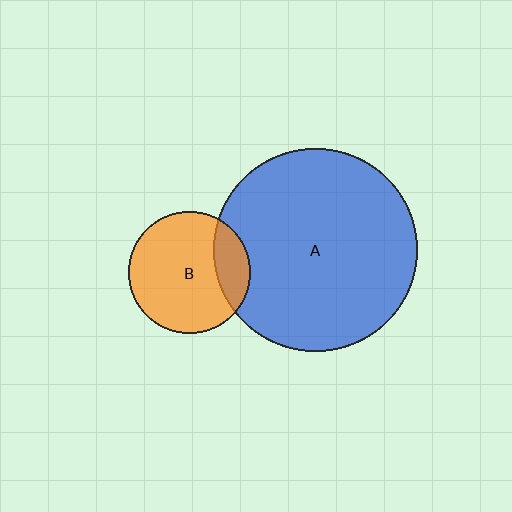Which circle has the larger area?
Circle A (blue).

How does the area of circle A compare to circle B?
Approximately 2.8 times.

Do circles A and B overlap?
Yes.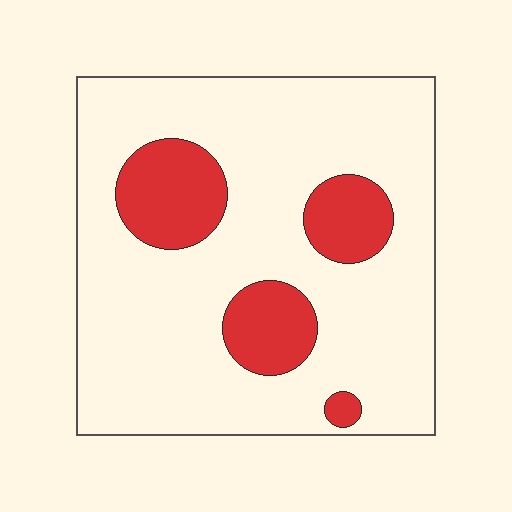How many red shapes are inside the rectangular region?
4.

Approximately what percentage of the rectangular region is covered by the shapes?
Approximately 20%.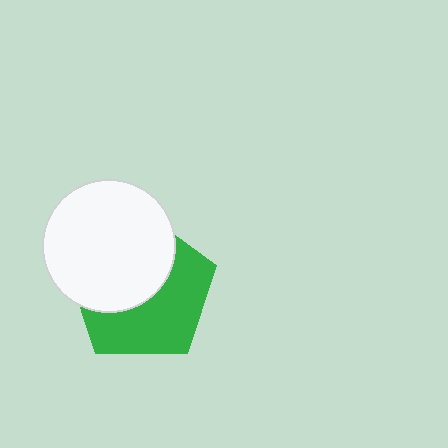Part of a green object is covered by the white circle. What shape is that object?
It is a pentagon.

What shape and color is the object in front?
The object in front is a white circle.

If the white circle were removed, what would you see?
You would see the complete green pentagon.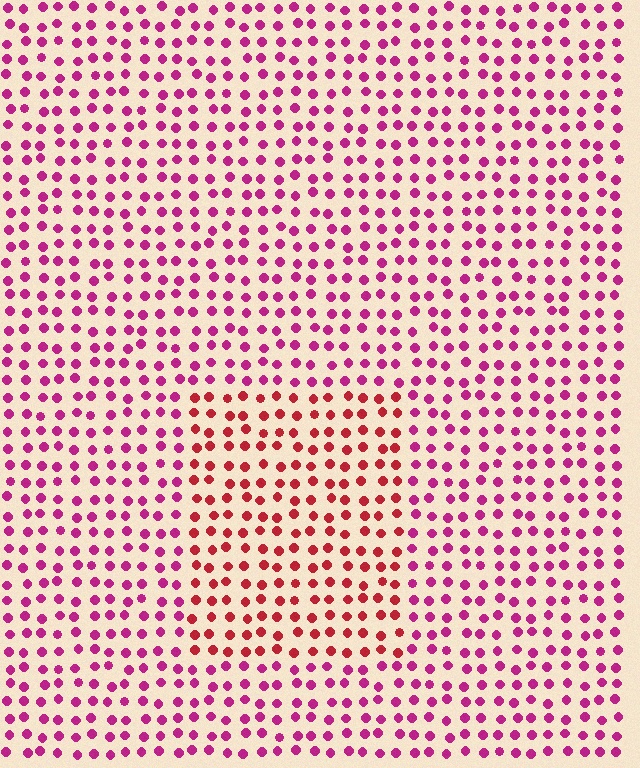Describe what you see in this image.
The image is filled with small magenta elements in a uniform arrangement. A rectangle-shaped region is visible where the elements are tinted to a slightly different hue, forming a subtle color boundary.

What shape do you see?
I see a rectangle.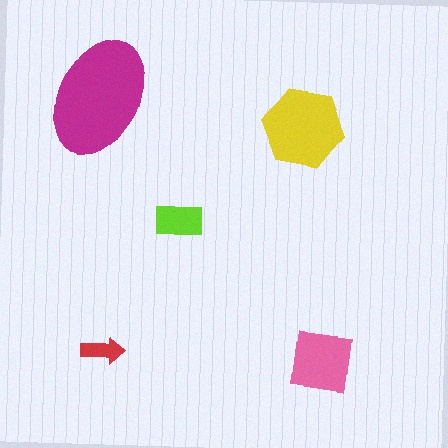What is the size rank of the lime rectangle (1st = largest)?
4th.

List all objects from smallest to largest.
The red arrow, the lime rectangle, the pink square, the yellow hexagon, the magenta ellipse.